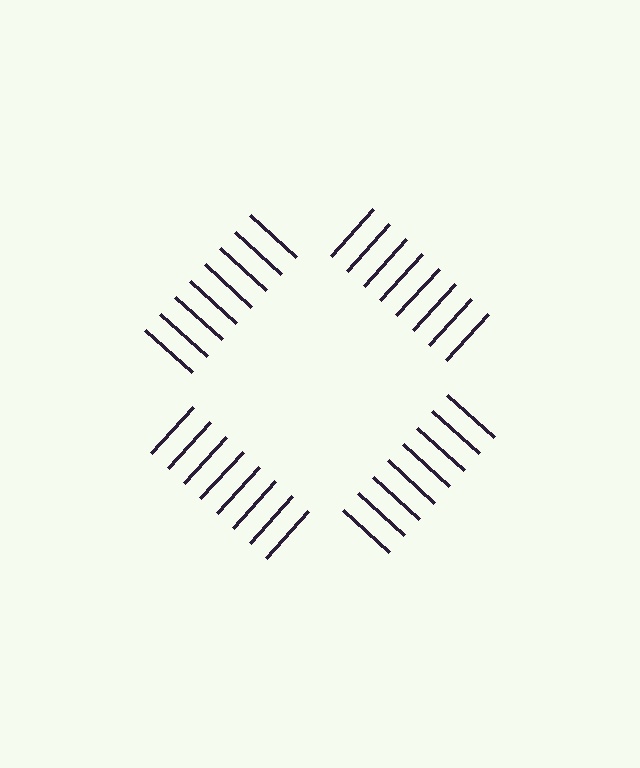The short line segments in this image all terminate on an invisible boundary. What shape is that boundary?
An illusory square — the line segments terminate on its edges but no continuous stroke is drawn.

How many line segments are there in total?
32 — 8 along each of the 4 edges.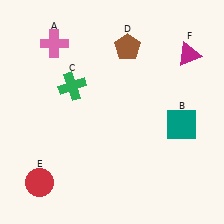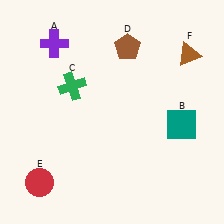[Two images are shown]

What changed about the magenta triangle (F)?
In Image 1, F is magenta. In Image 2, it changed to brown.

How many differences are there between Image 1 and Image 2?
There are 2 differences between the two images.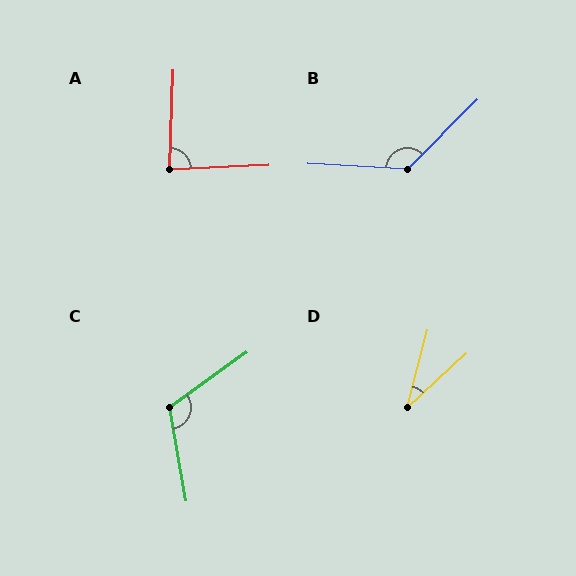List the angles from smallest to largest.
D (32°), A (85°), C (115°), B (132°).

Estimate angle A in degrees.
Approximately 85 degrees.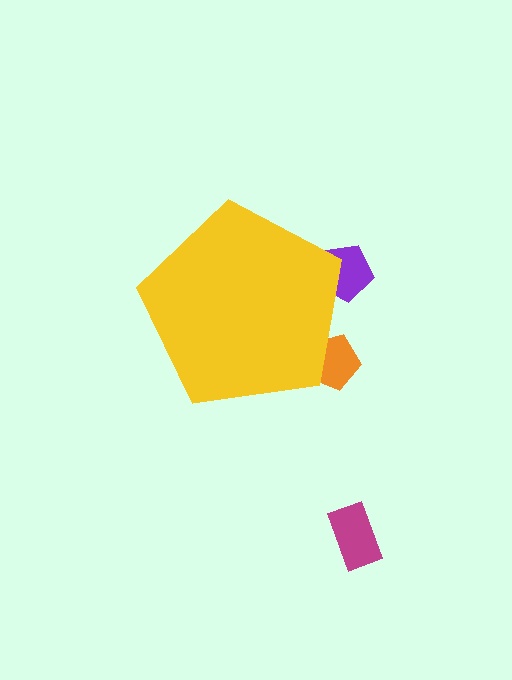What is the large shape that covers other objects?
A yellow pentagon.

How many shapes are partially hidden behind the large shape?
2 shapes are partially hidden.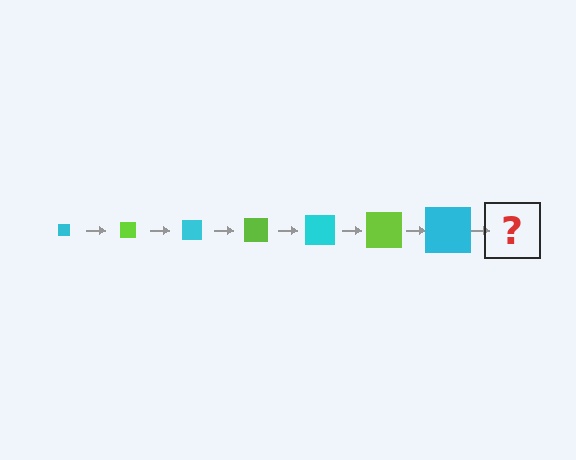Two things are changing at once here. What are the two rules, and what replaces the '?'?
The two rules are that the square grows larger each step and the color cycles through cyan and lime. The '?' should be a lime square, larger than the previous one.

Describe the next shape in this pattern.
It should be a lime square, larger than the previous one.